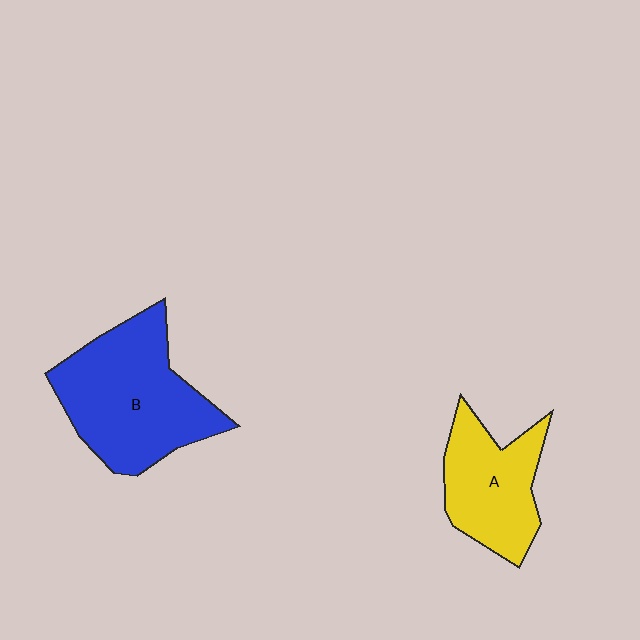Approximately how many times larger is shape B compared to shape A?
Approximately 1.5 times.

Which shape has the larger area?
Shape B (blue).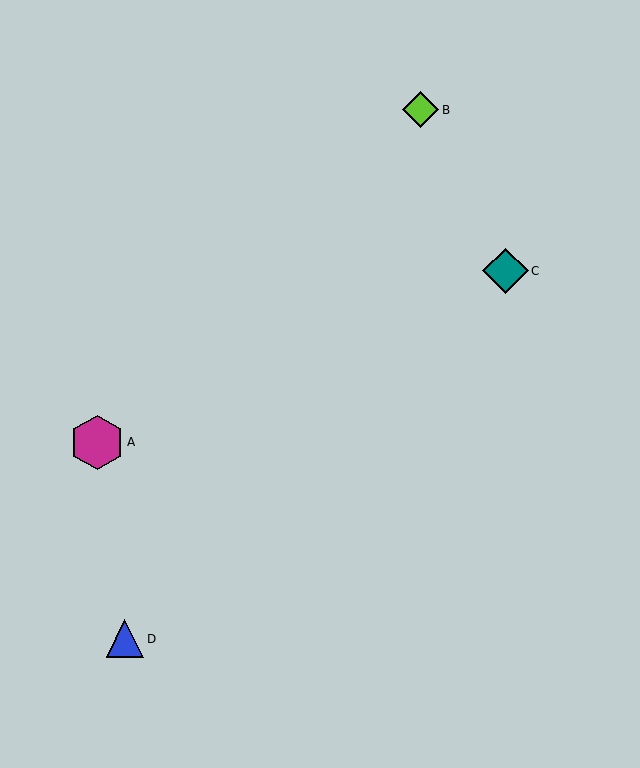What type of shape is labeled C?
Shape C is a teal diamond.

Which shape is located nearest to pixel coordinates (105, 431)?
The magenta hexagon (labeled A) at (97, 442) is nearest to that location.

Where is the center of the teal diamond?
The center of the teal diamond is at (506, 271).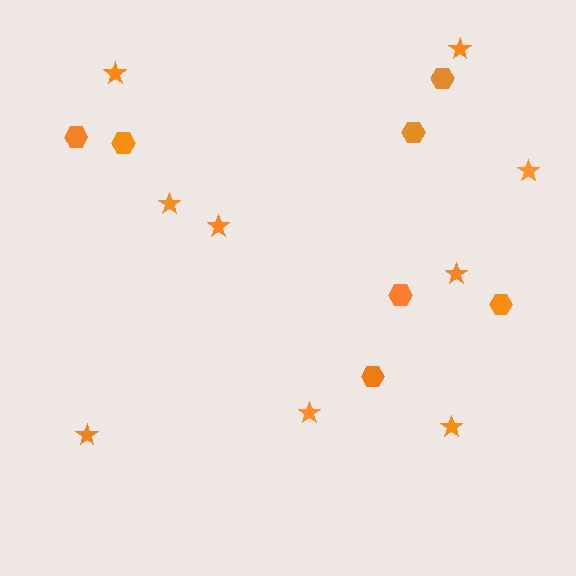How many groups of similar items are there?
There are 2 groups: one group of stars (9) and one group of hexagons (7).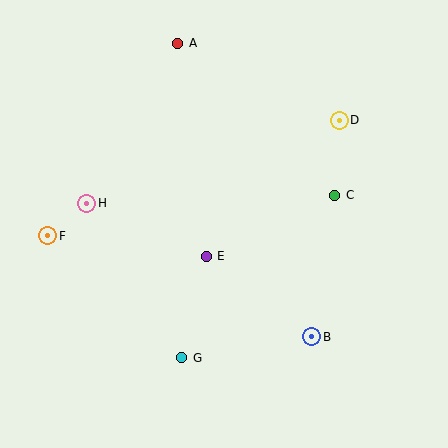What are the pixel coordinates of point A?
Point A is at (178, 44).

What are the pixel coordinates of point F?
Point F is at (48, 236).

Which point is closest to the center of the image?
Point E at (206, 256) is closest to the center.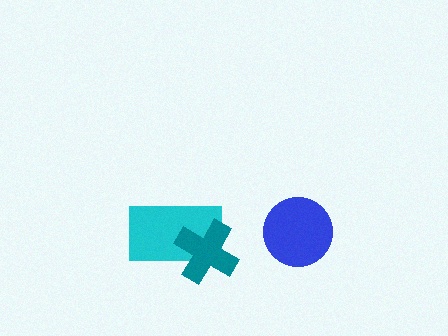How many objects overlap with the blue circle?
0 objects overlap with the blue circle.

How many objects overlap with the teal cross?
1 object overlaps with the teal cross.